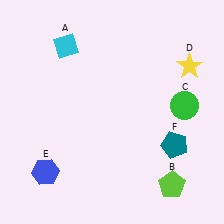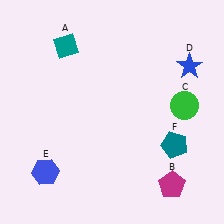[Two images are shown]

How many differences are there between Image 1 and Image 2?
There are 3 differences between the two images.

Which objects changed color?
A changed from cyan to teal. B changed from lime to magenta. D changed from yellow to blue.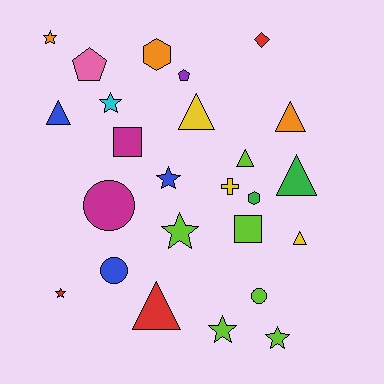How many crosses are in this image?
There is 1 cross.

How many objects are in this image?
There are 25 objects.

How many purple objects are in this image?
There is 1 purple object.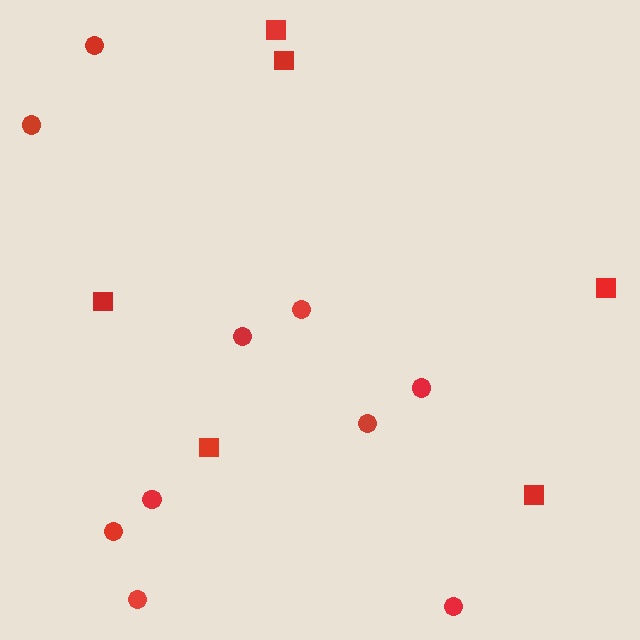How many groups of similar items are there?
There are 2 groups: one group of circles (10) and one group of squares (6).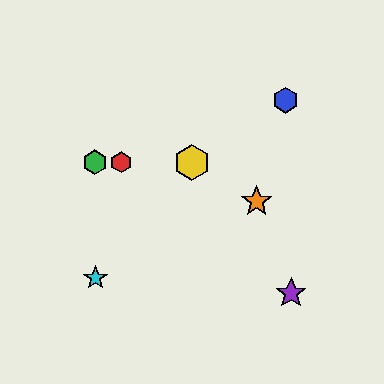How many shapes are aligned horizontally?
3 shapes (the red hexagon, the green hexagon, the yellow hexagon) are aligned horizontally.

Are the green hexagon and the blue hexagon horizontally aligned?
No, the green hexagon is at y≈162 and the blue hexagon is at y≈100.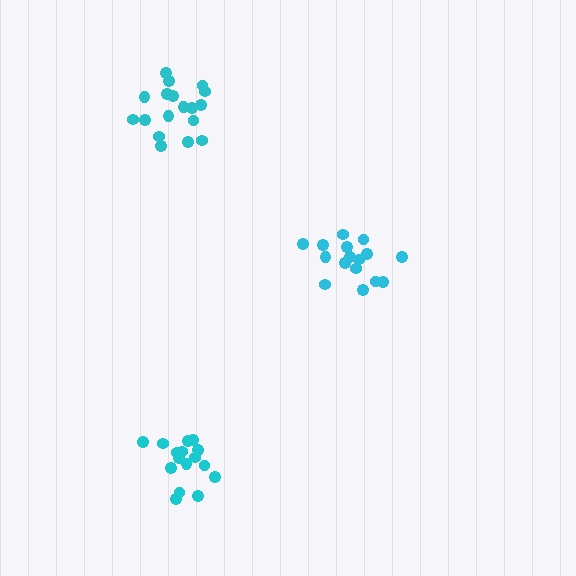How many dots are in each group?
Group 1: 16 dots, Group 2: 18 dots, Group 3: 16 dots (50 total).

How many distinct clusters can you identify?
There are 3 distinct clusters.